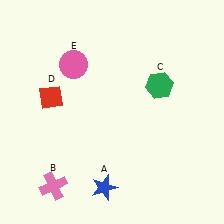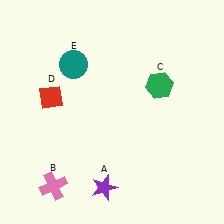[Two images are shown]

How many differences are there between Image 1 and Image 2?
There are 2 differences between the two images.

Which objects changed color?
A changed from blue to purple. E changed from pink to teal.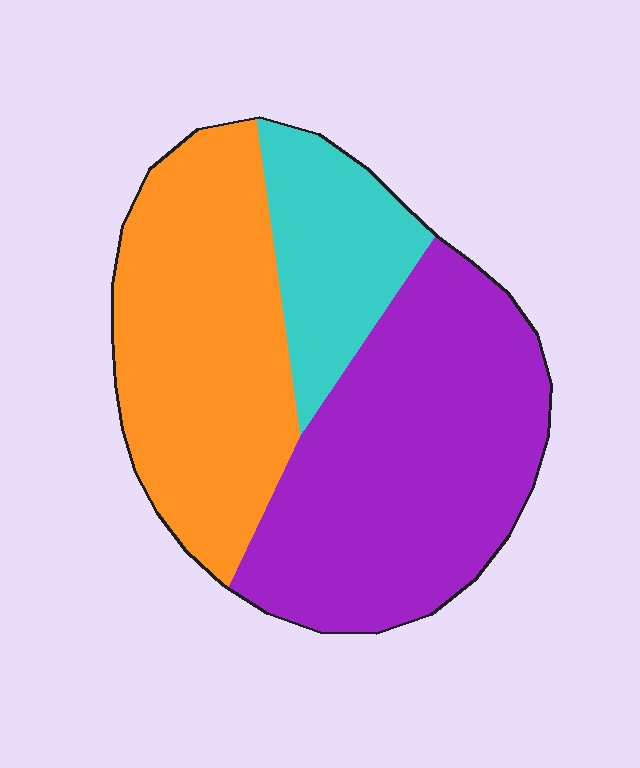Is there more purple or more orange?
Purple.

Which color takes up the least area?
Cyan, at roughly 15%.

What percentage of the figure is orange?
Orange covers about 35% of the figure.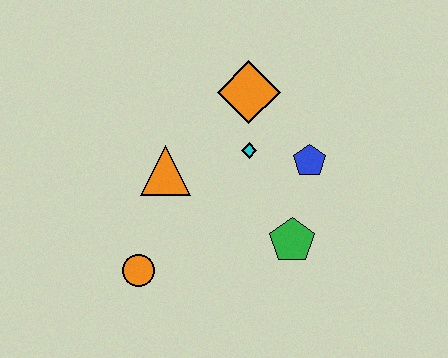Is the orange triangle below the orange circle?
No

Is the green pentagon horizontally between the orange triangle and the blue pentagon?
Yes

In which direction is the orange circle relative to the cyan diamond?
The orange circle is below the cyan diamond.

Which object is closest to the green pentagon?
The blue pentagon is closest to the green pentagon.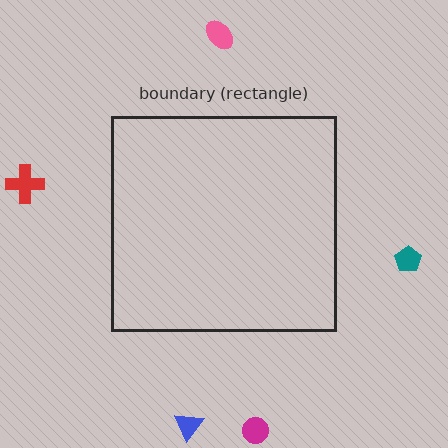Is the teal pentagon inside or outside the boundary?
Outside.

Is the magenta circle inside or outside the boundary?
Outside.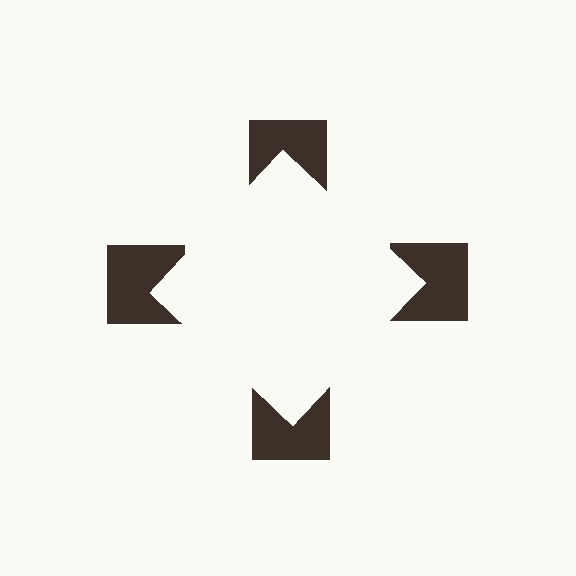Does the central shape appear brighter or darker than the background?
It typically appears slightly brighter than the background, even though no actual brightness change is drawn.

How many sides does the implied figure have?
4 sides.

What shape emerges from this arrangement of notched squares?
An illusory square — its edges are inferred from the aligned wedge cuts in the notched squares, not physically drawn.